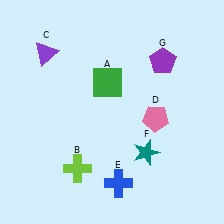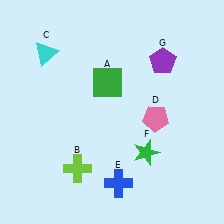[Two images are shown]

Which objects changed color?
C changed from purple to cyan. F changed from teal to green.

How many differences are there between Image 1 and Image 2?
There are 2 differences between the two images.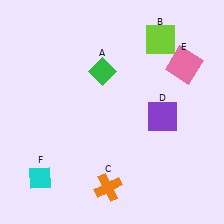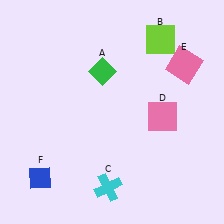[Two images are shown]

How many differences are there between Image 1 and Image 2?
There are 3 differences between the two images.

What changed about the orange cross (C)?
In Image 1, C is orange. In Image 2, it changed to cyan.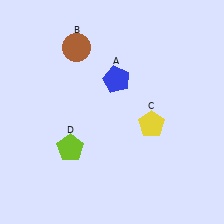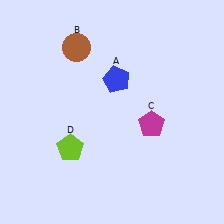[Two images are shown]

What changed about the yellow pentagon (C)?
In Image 1, C is yellow. In Image 2, it changed to magenta.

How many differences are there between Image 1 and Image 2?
There is 1 difference between the two images.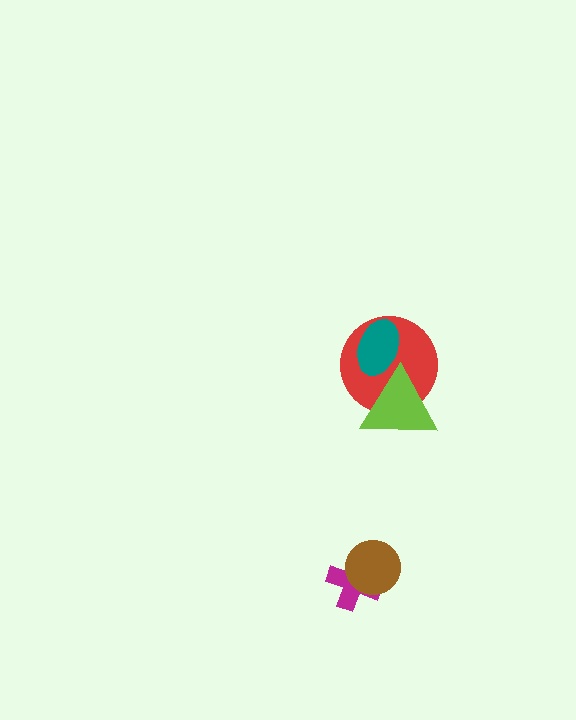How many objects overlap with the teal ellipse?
2 objects overlap with the teal ellipse.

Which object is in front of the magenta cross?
The brown circle is in front of the magenta cross.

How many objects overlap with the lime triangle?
2 objects overlap with the lime triangle.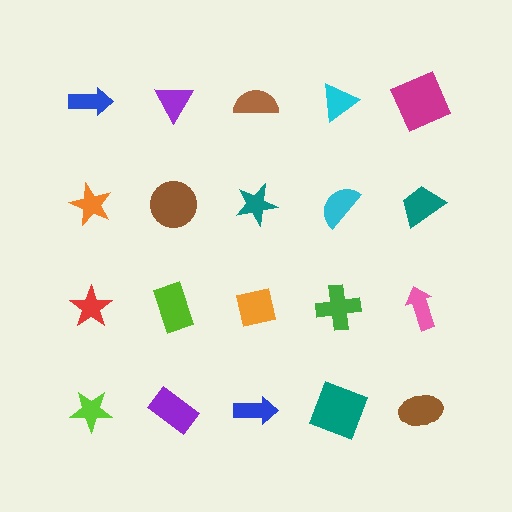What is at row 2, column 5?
A teal trapezoid.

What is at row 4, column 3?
A blue arrow.